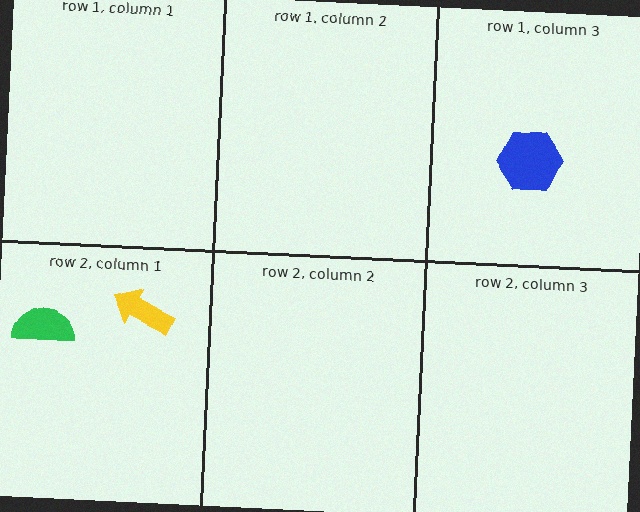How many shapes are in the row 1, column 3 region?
1.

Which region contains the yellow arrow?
The row 2, column 1 region.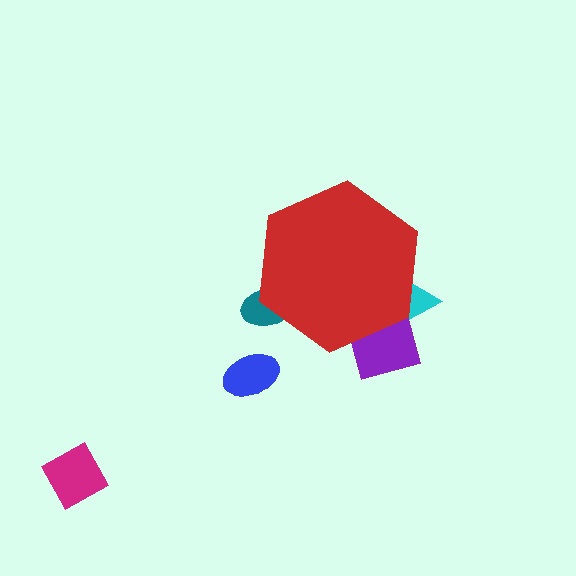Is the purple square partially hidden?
Yes, the purple square is partially hidden behind the red hexagon.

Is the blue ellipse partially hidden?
No, the blue ellipse is fully visible.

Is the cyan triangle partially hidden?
Yes, the cyan triangle is partially hidden behind the red hexagon.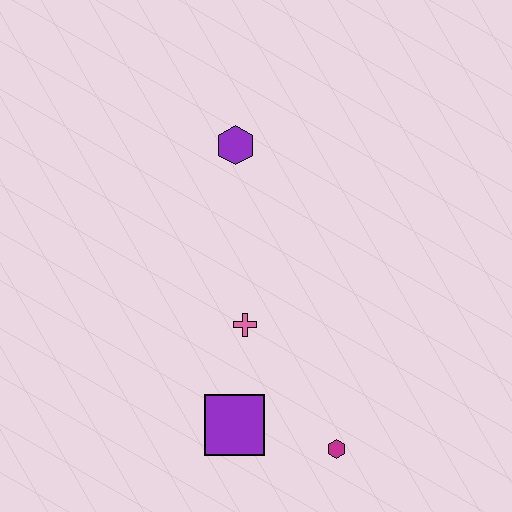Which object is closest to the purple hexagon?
The pink cross is closest to the purple hexagon.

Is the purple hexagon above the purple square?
Yes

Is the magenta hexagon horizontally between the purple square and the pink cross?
No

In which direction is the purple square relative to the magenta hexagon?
The purple square is to the left of the magenta hexagon.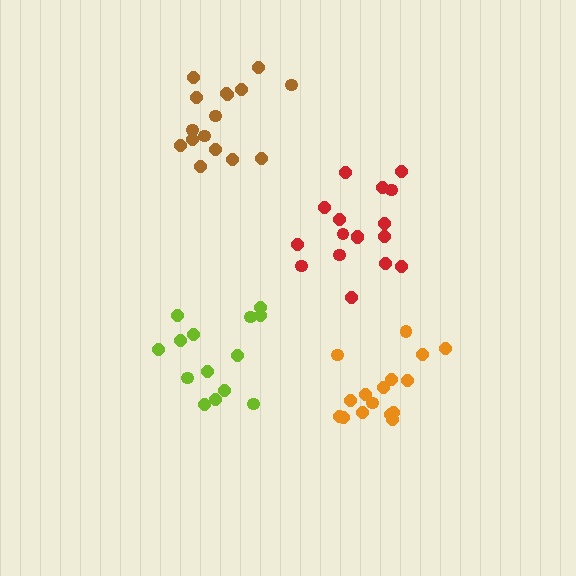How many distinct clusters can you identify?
There are 4 distinct clusters.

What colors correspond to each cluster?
The clusters are colored: red, orange, brown, lime.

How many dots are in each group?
Group 1: 17 dots, Group 2: 16 dots, Group 3: 16 dots, Group 4: 14 dots (63 total).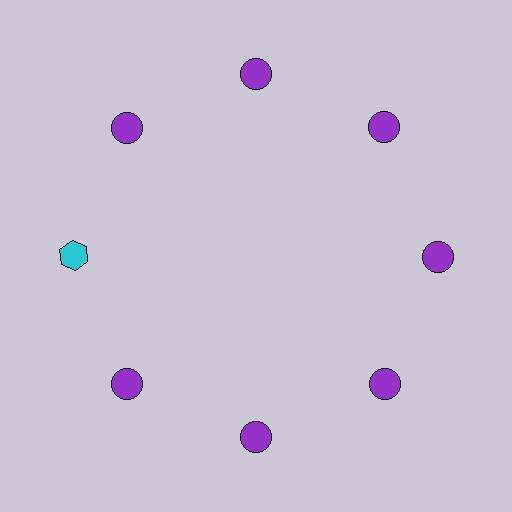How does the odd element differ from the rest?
It differs in both color (cyan instead of purple) and shape (hexagon instead of circle).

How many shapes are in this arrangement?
There are 8 shapes arranged in a ring pattern.